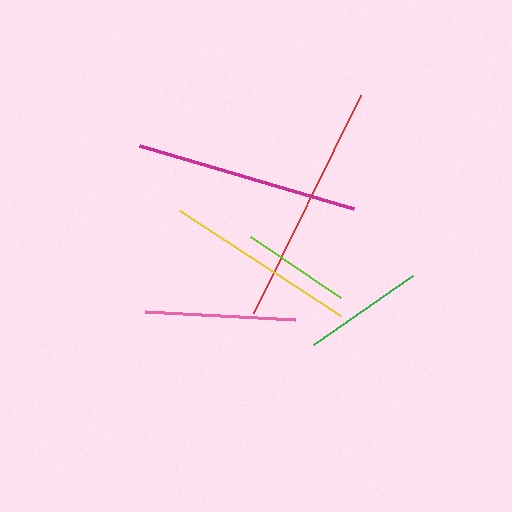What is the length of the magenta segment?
The magenta segment is approximately 223 pixels long.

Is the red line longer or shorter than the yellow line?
The red line is longer than the yellow line.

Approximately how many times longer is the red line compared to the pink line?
The red line is approximately 1.6 times the length of the pink line.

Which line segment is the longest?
The red line is the longest at approximately 243 pixels.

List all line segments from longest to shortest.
From longest to shortest: red, magenta, yellow, pink, green, lime.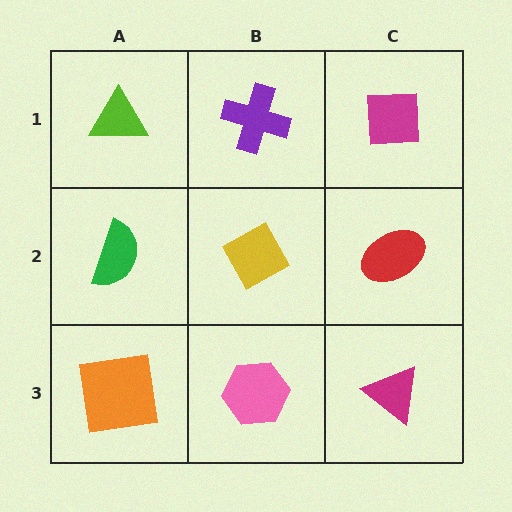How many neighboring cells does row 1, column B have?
3.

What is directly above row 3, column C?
A red ellipse.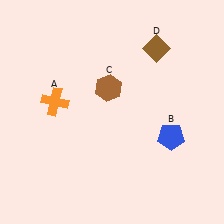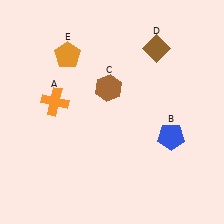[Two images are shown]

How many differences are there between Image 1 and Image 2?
There is 1 difference between the two images.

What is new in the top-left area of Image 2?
An orange pentagon (E) was added in the top-left area of Image 2.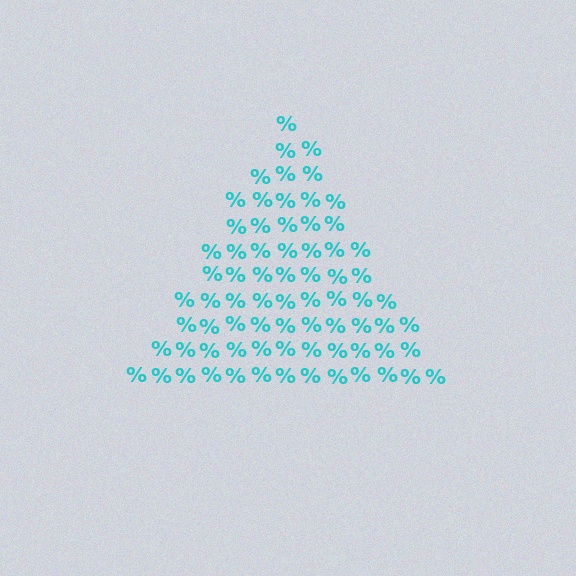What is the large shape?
The large shape is a triangle.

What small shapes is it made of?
It is made of small percent signs.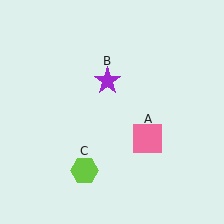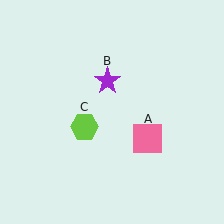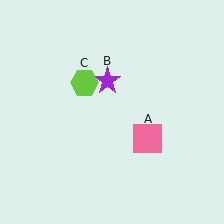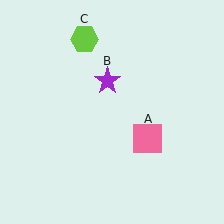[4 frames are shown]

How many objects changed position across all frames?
1 object changed position: lime hexagon (object C).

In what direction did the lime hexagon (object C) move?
The lime hexagon (object C) moved up.